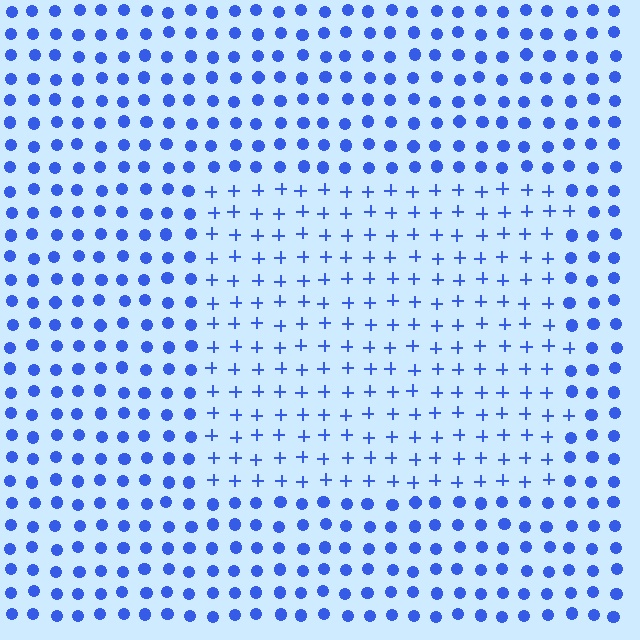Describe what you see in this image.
The image is filled with small blue elements arranged in a uniform grid. A rectangle-shaped region contains plus signs, while the surrounding area contains circles. The boundary is defined purely by the change in element shape.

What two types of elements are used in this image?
The image uses plus signs inside the rectangle region and circles outside it.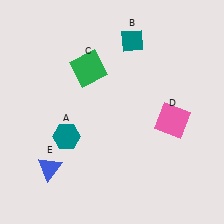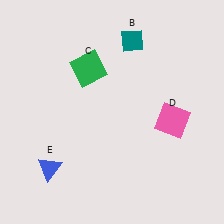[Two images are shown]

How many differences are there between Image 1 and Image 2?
There is 1 difference between the two images.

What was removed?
The teal hexagon (A) was removed in Image 2.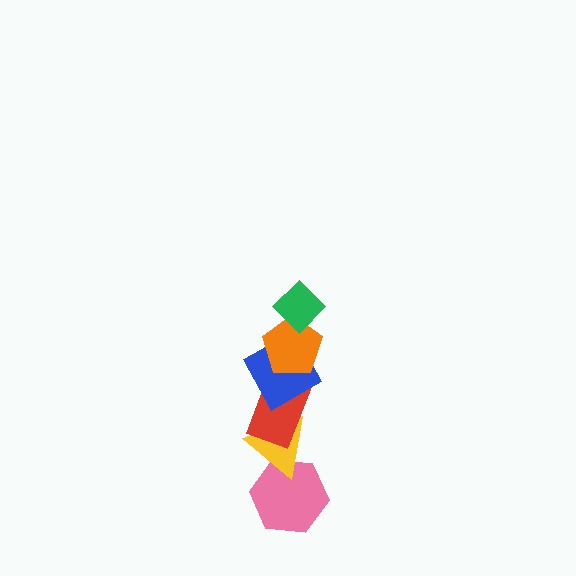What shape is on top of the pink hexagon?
The yellow triangle is on top of the pink hexagon.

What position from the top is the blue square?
The blue square is 3rd from the top.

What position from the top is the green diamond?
The green diamond is 1st from the top.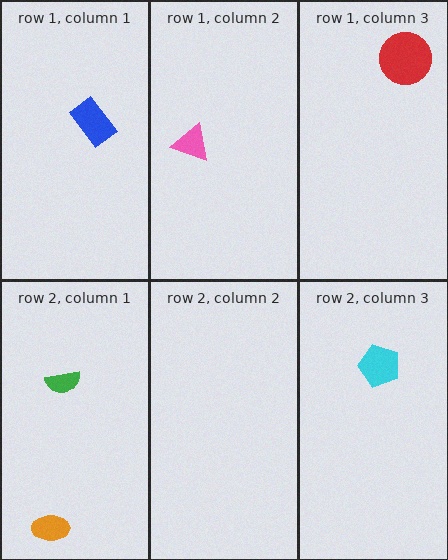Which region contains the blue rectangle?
The row 1, column 1 region.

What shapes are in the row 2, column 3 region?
The cyan pentagon.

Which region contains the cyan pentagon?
The row 2, column 3 region.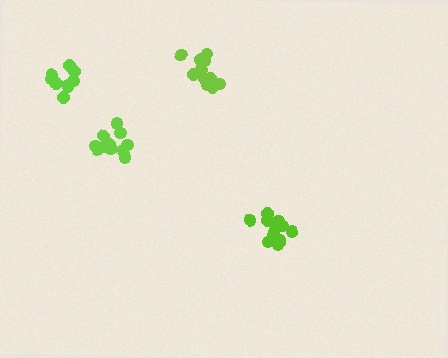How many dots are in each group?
Group 1: 14 dots, Group 2: 11 dots, Group 3: 14 dots, Group 4: 13 dots (52 total).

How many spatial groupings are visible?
There are 4 spatial groupings.